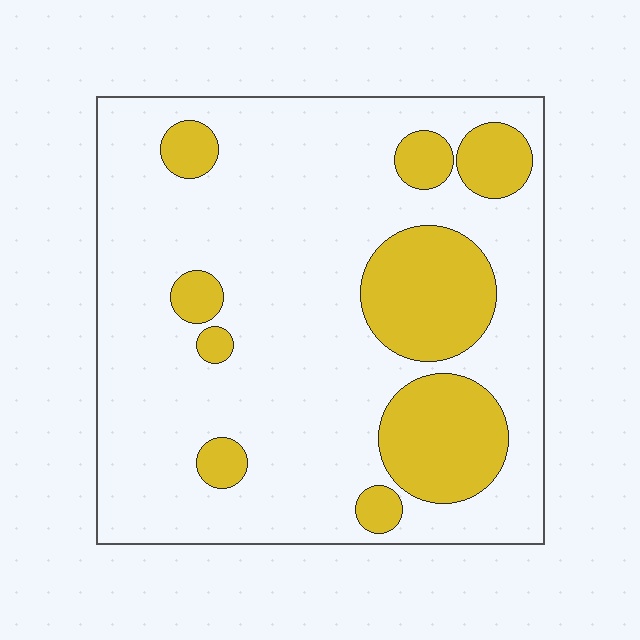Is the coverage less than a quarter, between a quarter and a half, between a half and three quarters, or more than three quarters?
Less than a quarter.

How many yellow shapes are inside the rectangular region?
9.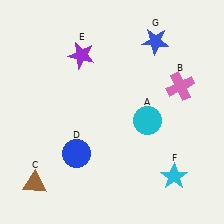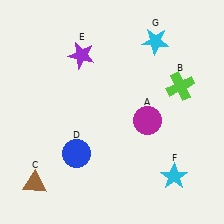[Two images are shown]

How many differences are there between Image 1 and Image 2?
There are 3 differences between the two images.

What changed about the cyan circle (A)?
In Image 1, A is cyan. In Image 2, it changed to magenta.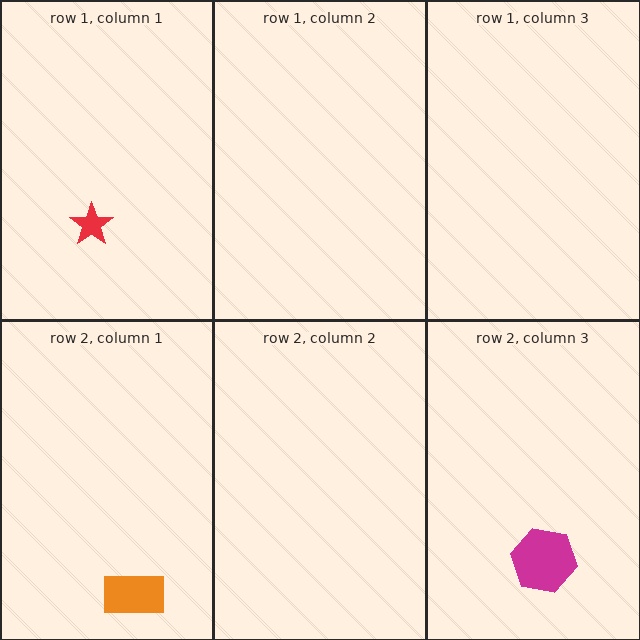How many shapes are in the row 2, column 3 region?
1.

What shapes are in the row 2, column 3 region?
The magenta hexagon.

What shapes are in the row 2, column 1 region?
The orange rectangle.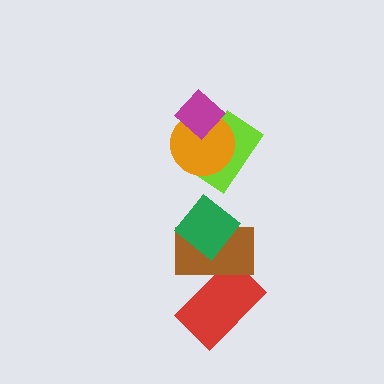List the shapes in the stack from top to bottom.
From top to bottom: the magenta diamond, the orange circle, the lime rectangle, the green diamond, the brown rectangle, the red rectangle.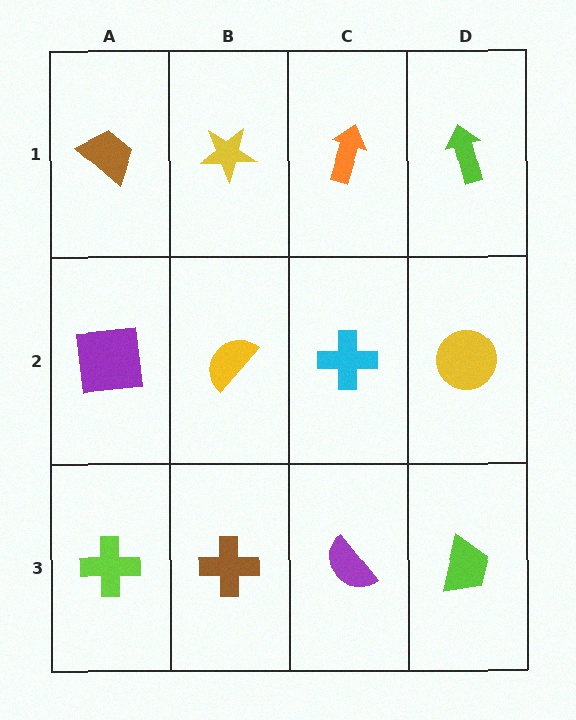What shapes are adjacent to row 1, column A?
A purple square (row 2, column A), a yellow star (row 1, column B).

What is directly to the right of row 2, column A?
A yellow semicircle.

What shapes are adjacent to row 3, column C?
A cyan cross (row 2, column C), a brown cross (row 3, column B), a lime trapezoid (row 3, column D).